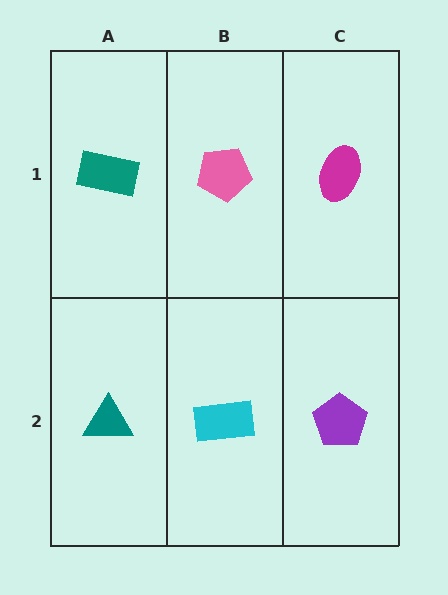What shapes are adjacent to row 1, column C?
A purple pentagon (row 2, column C), a pink pentagon (row 1, column B).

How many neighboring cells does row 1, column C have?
2.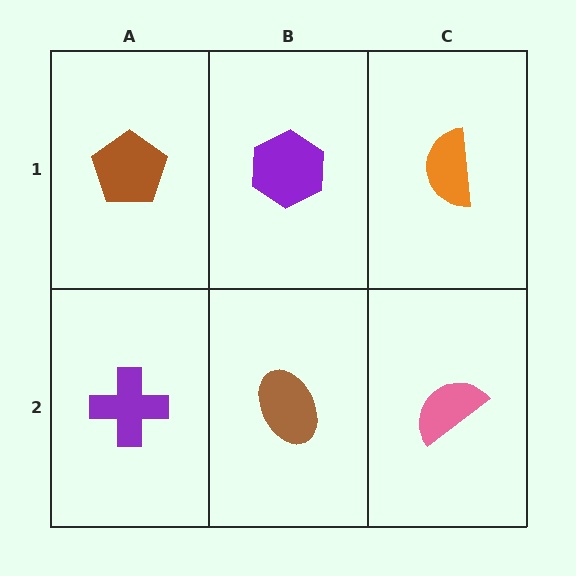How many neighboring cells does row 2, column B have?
3.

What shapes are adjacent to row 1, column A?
A purple cross (row 2, column A), a purple hexagon (row 1, column B).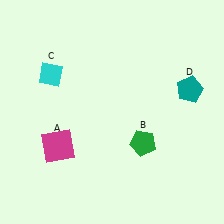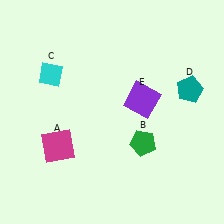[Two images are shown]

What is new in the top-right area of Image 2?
A purple square (E) was added in the top-right area of Image 2.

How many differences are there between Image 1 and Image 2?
There is 1 difference between the two images.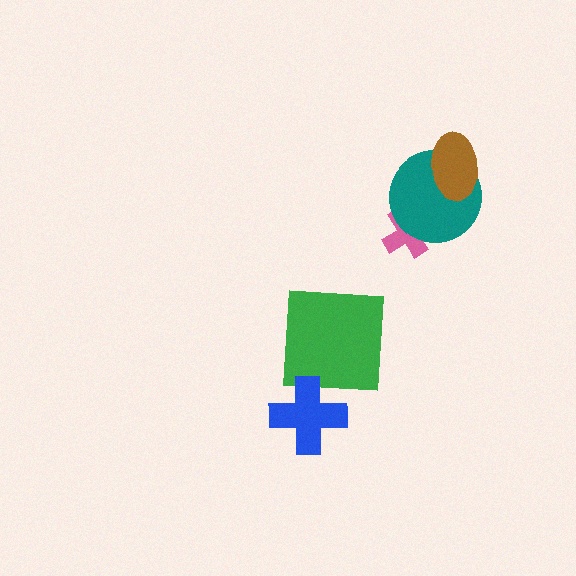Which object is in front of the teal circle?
The brown ellipse is in front of the teal circle.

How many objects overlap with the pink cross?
1 object overlaps with the pink cross.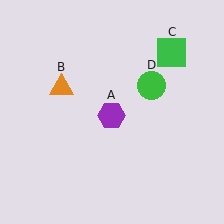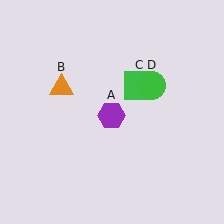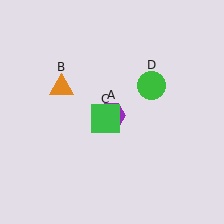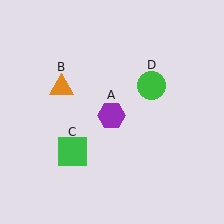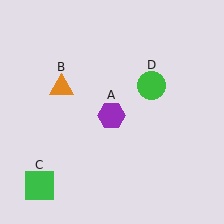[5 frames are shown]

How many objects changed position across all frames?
1 object changed position: green square (object C).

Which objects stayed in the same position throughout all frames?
Purple hexagon (object A) and orange triangle (object B) and green circle (object D) remained stationary.